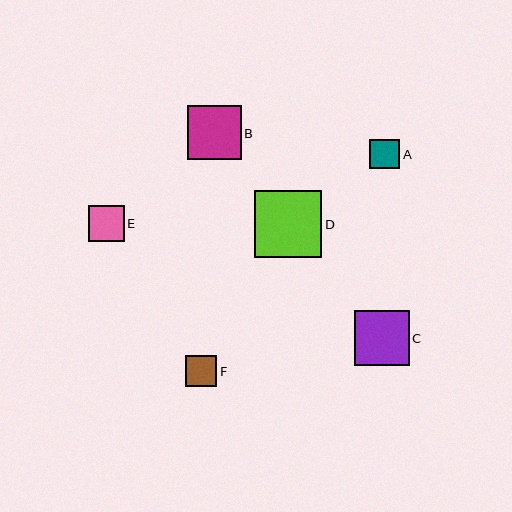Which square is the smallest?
Square A is the smallest with a size of approximately 30 pixels.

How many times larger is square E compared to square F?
Square E is approximately 1.1 times the size of square F.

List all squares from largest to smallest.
From largest to smallest: D, C, B, E, F, A.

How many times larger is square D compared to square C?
Square D is approximately 1.2 times the size of square C.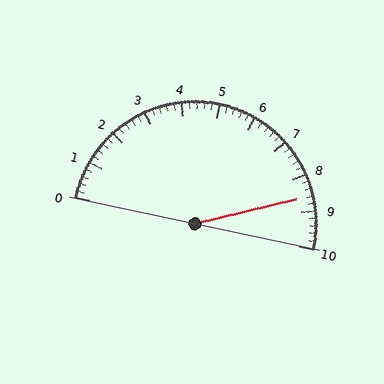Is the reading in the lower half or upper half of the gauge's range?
The reading is in the upper half of the range (0 to 10).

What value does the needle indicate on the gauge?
The needle indicates approximately 8.6.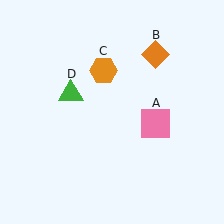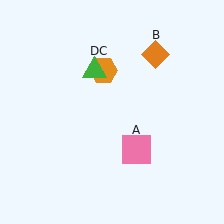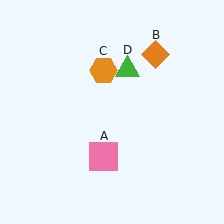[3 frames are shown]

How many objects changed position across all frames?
2 objects changed position: pink square (object A), green triangle (object D).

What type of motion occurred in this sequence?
The pink square (object A), green triangle (object D) rotated clockwise around the center of the scene.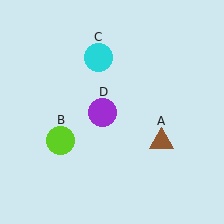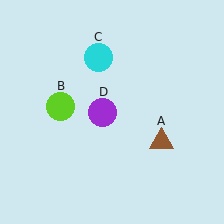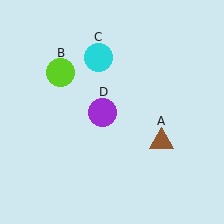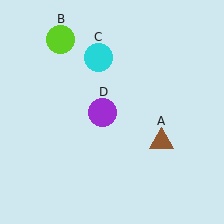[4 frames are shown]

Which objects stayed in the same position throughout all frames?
Brown triangle (object A) and cyan circle (object C) and purple circle (object D) remained stationary.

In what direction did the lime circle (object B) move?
The lime circle (object B) moved up.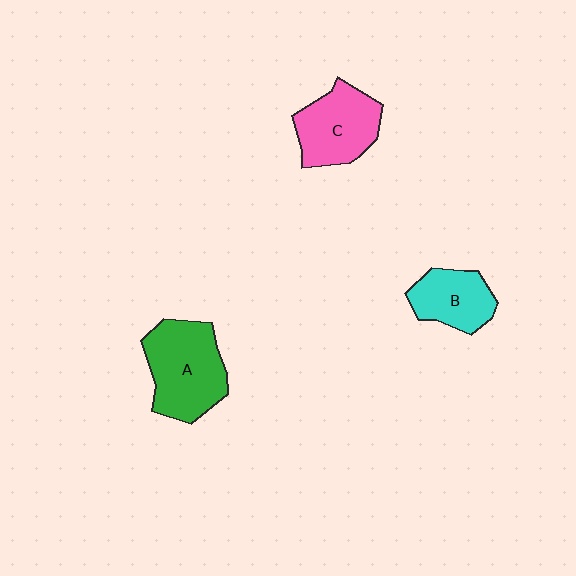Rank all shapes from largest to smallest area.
From largest to smallest: A (green), C (pink), B (cyan).